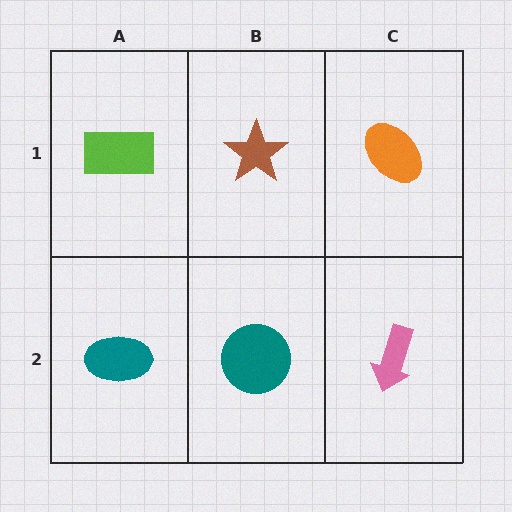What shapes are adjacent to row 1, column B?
A teal circle (row 2, column B), a lime rectangle (row 1, column A), an orange ellipse (row 1, column C).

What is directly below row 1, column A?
A teal ellipse.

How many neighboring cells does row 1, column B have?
3.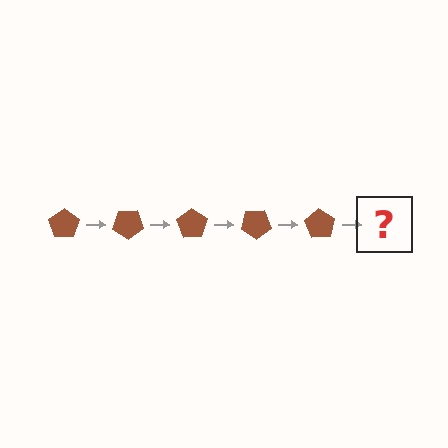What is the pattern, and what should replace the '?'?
The pattern is that the pentagon rotates 35 degrees each step. The '?' should be a brown pentagon rotated 175 degrees.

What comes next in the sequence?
The next element should be a brown pentagon rotated 175 degrees.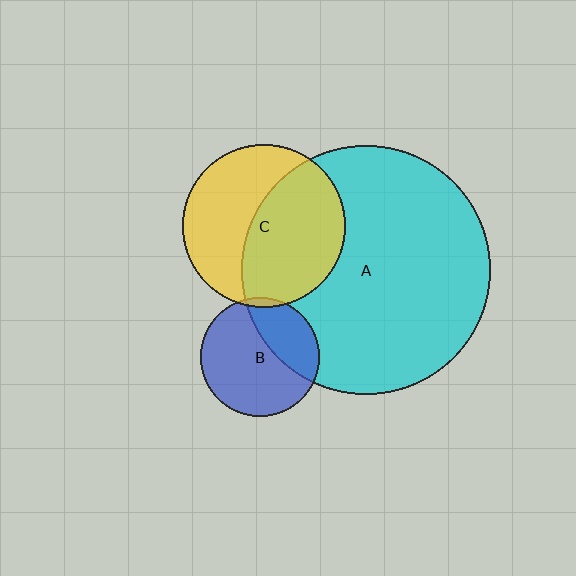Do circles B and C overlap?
Yes.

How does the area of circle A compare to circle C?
Approximately 2.3 times.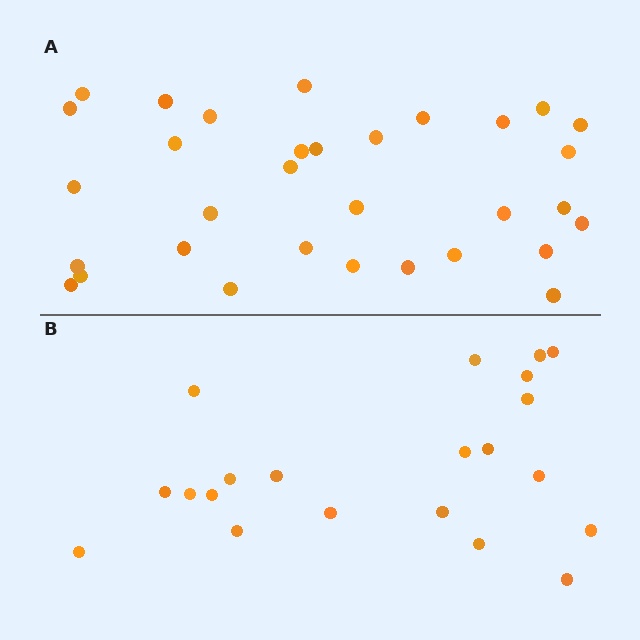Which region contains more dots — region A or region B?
Region A (the top region) has more dots.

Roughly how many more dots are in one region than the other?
Region A has roughly 12 or so more dots than region B.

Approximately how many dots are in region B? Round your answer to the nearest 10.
About 20 dots. (The exact count is 21, which rounds to 20.)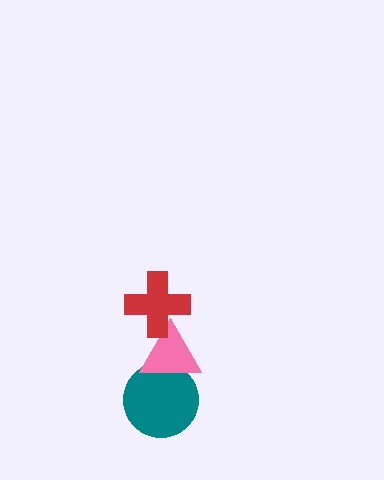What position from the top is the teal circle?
The teal circle is 3rd from the top.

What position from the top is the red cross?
The red cross is 1st from the top.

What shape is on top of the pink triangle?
The red cross is on top of the pink triangle.